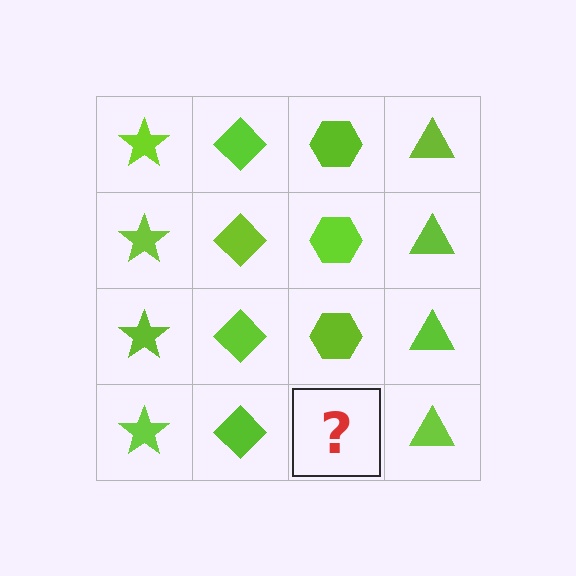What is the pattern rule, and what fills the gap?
The rule is that each column has a consistent shape. The gap should be filled with a lime hexagon.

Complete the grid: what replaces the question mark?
The question mark should be replaced with a lime hexagon.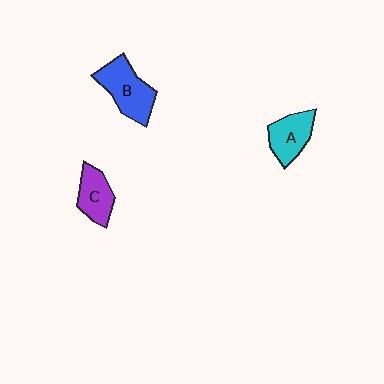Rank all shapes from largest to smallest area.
From largest to smallest: B (blue), A (cyan), C (purple).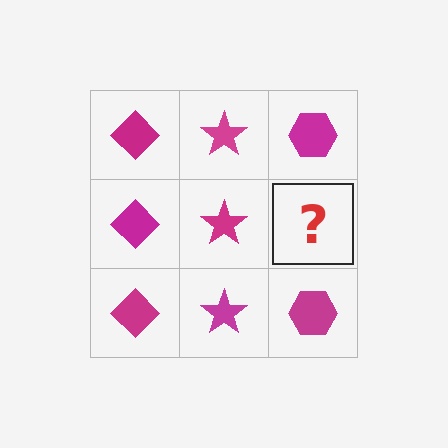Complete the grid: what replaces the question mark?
The question mark should be replaced with a magenta hexagon.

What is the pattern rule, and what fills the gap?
The rule is that each column has a consistent shape. The gap should be filled with a magenta hexagon.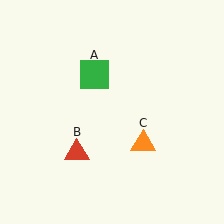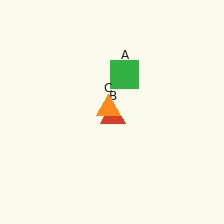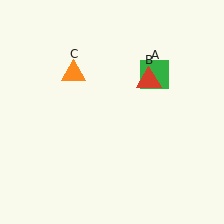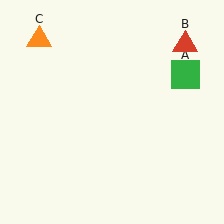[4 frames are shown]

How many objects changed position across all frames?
3 objects changed position: green square (object A), red triangle (object B), orange triangle (object C).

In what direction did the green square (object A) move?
The green square (object A) moved right.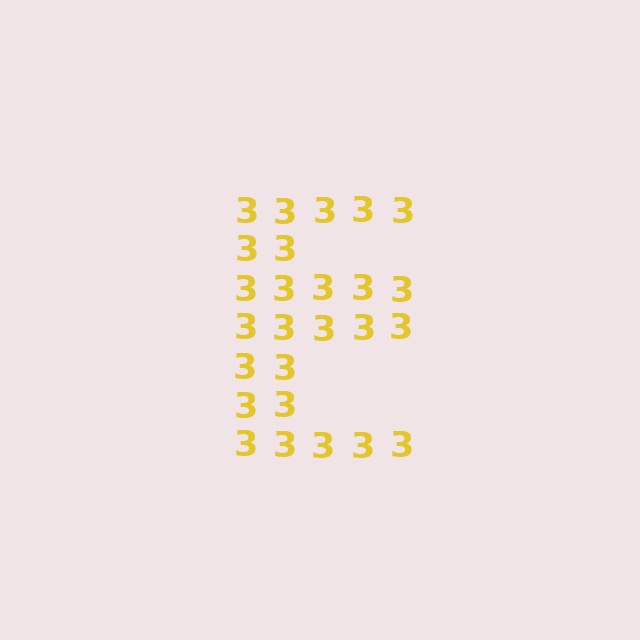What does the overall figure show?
The overall figure shows the letter E.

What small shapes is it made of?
It is made of small digit 3's.